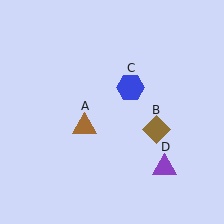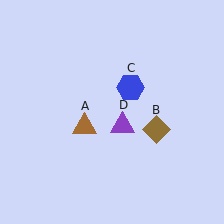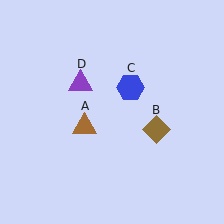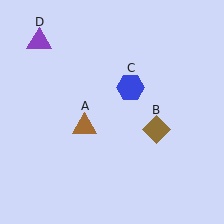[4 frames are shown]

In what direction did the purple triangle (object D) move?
The purple triangle (object D) moved up and to the left.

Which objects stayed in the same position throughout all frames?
Brown triangle (object A) and brown diamond (object B) and blue hexagon (object C) remained stationary.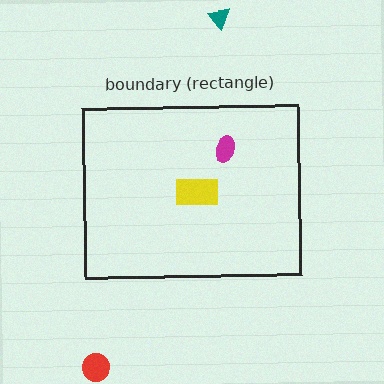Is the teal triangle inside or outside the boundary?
Outside.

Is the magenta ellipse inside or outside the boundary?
Inside.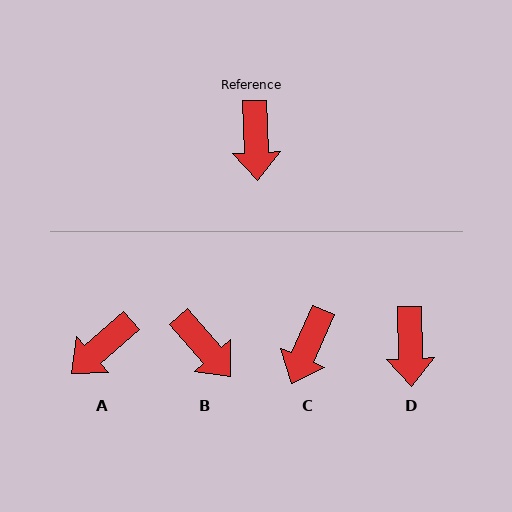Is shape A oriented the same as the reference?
No, it is off by about 50 degrees.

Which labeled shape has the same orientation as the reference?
D.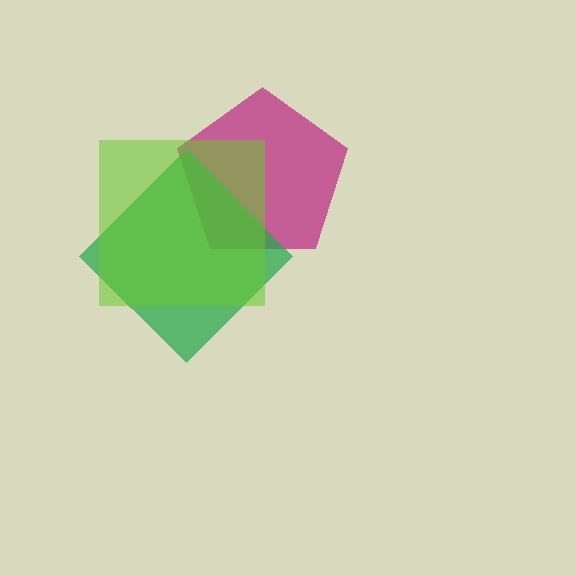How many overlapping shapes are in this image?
There are 3 overlapping shapes in the image.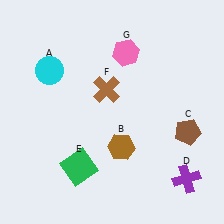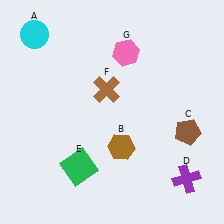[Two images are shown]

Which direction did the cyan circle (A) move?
The cyan circle (A) moved up.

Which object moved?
The cyan circle (A) moved up.